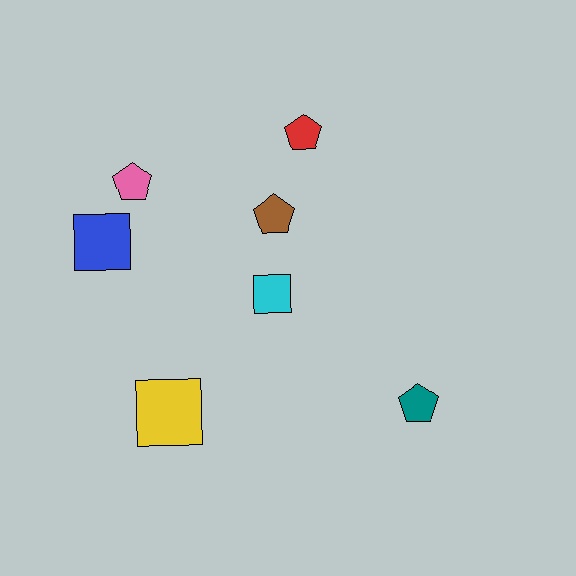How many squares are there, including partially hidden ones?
There are 3 squares.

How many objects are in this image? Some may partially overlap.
There are 7 objects.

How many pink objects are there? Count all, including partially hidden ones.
There is 1 pink object.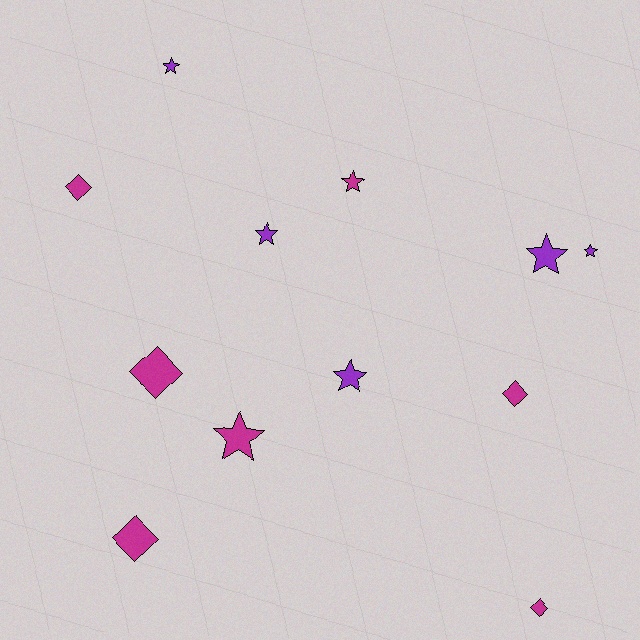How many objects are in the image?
There are 12 objects.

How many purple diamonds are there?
There are no purple diamonds.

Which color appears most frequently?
Magenta, with 7 objects.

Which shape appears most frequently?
Star, with 7 objects.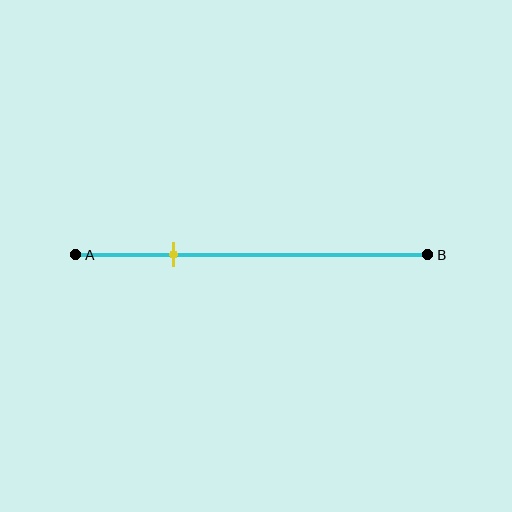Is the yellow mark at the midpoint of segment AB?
No, the mark is at about 30% from A, not at the 50% midpoint.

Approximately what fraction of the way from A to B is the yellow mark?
The yellow mark is approximately 30% of the way from A to B.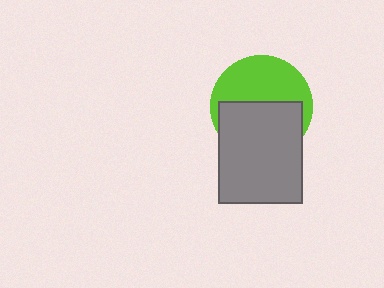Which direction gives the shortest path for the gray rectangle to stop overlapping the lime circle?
Moving down gives the shortest separation.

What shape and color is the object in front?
The object in front is a gray rectangle.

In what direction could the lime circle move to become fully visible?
The lime circle could move up. That would shift it out from behind the gray rectangle entirely.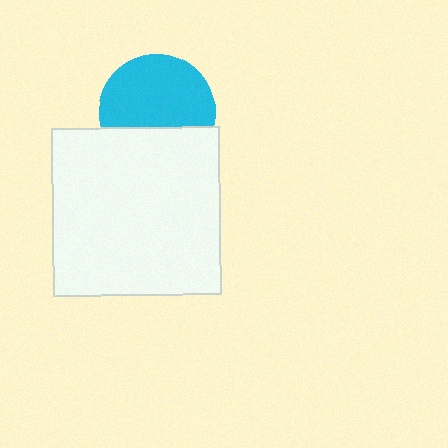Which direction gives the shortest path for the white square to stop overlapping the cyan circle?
Moving down gives the shortest separation.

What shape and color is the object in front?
The object in front is a white square.